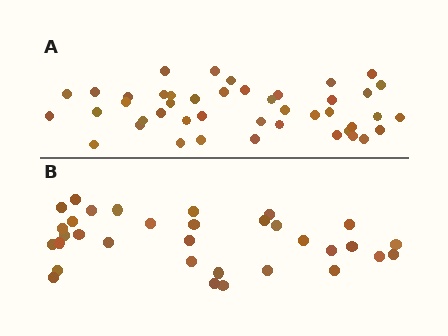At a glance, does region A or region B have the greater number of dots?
Region A (the top region) has more dots.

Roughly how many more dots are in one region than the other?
Region A has roughly 12 or so more dots than region B.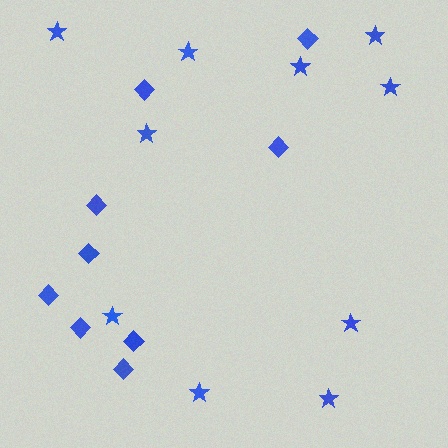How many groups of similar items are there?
There are 2 groups: one group of diamonds (9) and one group of stars (10).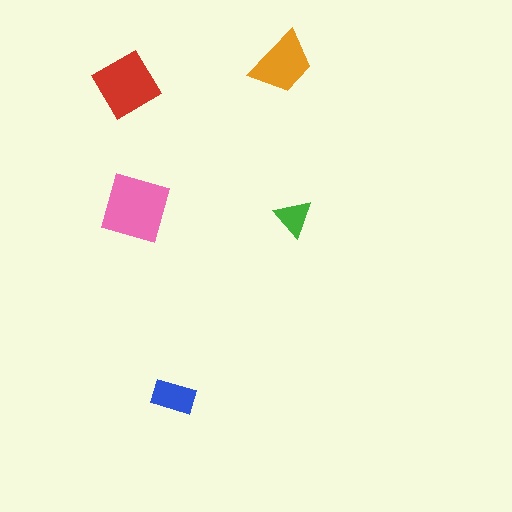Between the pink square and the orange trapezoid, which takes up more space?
The pink square.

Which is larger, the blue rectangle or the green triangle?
The blue rectangle.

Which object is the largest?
The pink square.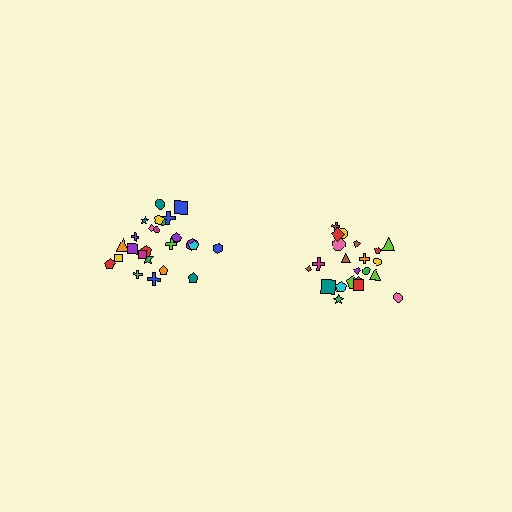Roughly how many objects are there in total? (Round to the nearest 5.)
Roughly 45 objects in total.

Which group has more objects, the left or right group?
The left group.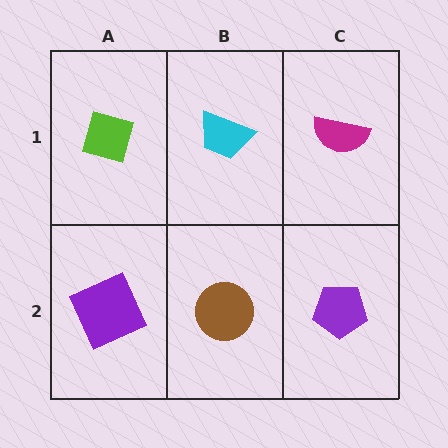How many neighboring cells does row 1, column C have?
2.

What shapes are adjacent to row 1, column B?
A brown circle (row 2, column B), a lime diamond (row 1, column A), a magenta semicircle (row 1, column C).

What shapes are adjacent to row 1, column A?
A purple square (row 2, column A), a cyan trapezoid (row 1, column B).